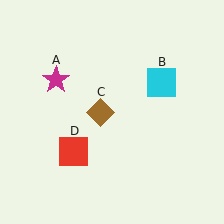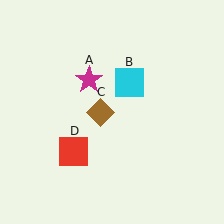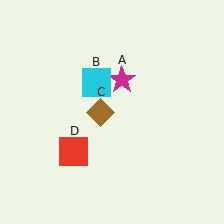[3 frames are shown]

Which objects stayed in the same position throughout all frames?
Brown diamond (object C) and red square (object D) remained stationary.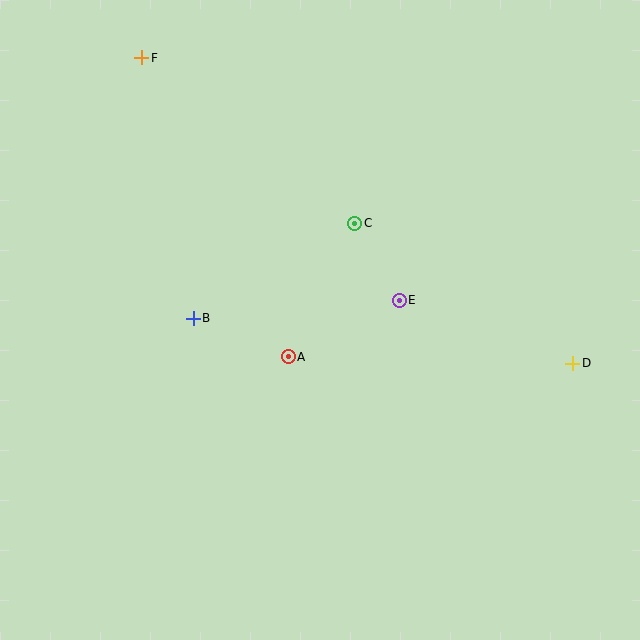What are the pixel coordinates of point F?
Point F is at (142, 58).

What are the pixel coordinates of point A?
Point A is at (288, 357).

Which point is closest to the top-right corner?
Point C is closest to the top-right corner.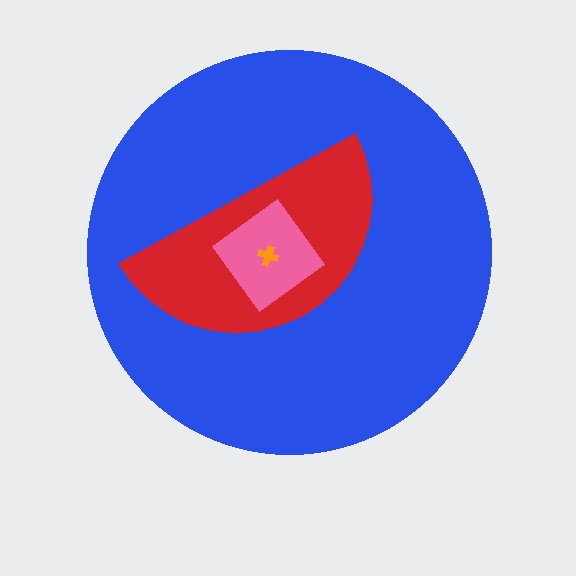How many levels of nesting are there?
4.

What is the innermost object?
The orange cross.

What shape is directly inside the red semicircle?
The pink diamond.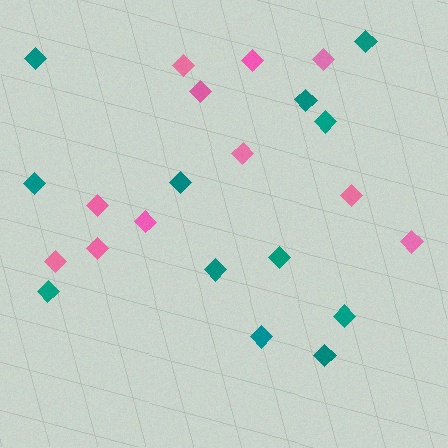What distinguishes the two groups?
There are 2 groups: one group of teal diamonds (12) and one group of pink diamonds (11).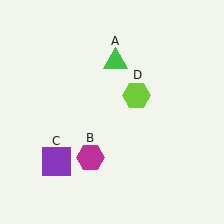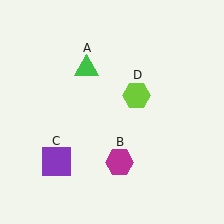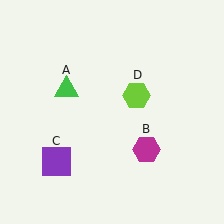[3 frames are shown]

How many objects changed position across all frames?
2 objects changed position: green triangle (object A), magenta hexagon (object B).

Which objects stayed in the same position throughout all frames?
Purple square (object C) and lime hexagon (object D) remained stationary.